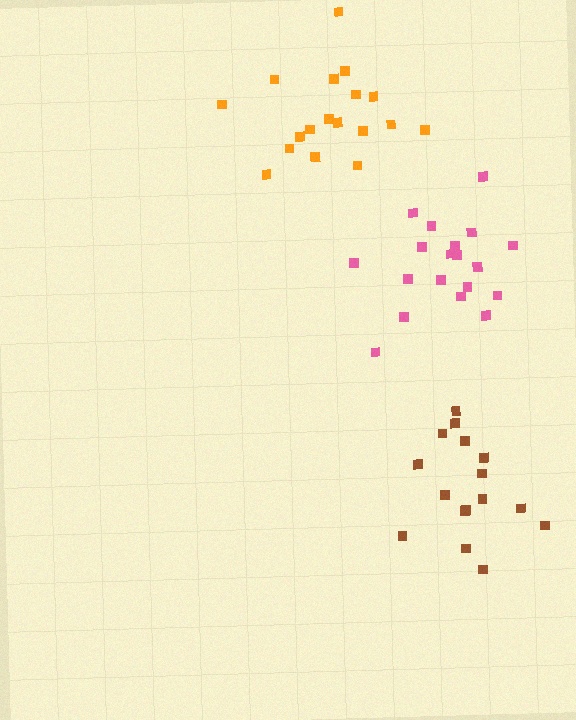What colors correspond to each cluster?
The clusters are colored: orange, pink, brown.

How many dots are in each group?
Group 1: 18 dots, Group 2: 19 dots, Group 3: 16 dots (53 total).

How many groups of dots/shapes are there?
There are 3 groups.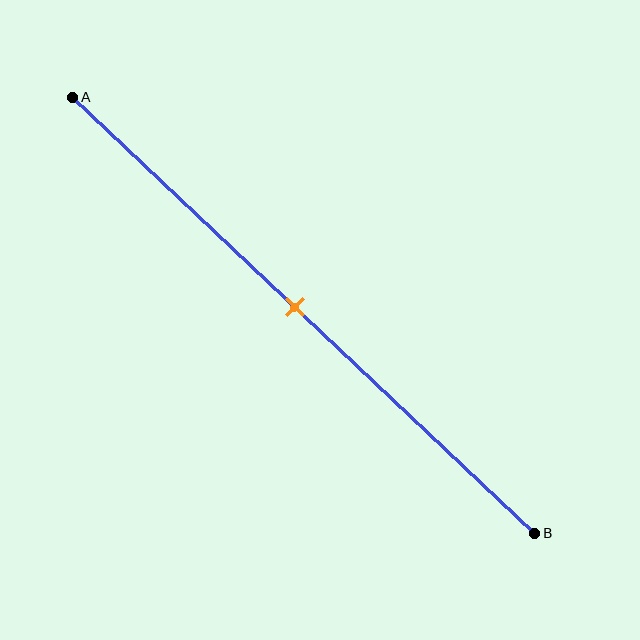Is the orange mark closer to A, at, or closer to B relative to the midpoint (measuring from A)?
The orange mark is approximately at the midpoint of segment AB.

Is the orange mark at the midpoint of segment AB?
Yes, the mark is approximately at the midpoint.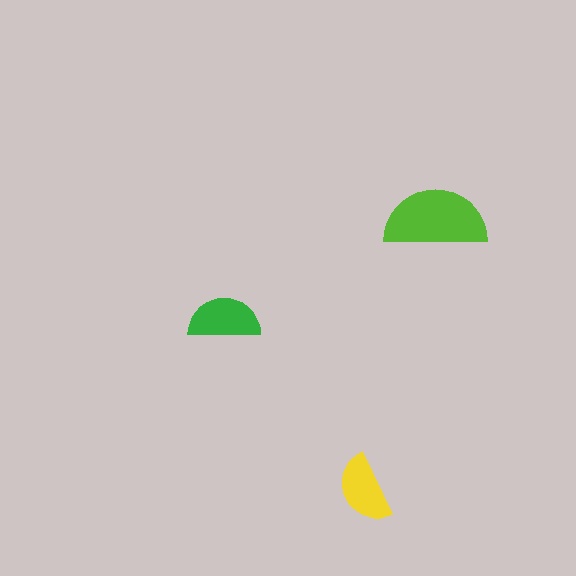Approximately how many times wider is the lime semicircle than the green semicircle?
About 1.5 times wider.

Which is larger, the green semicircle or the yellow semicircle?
The green one.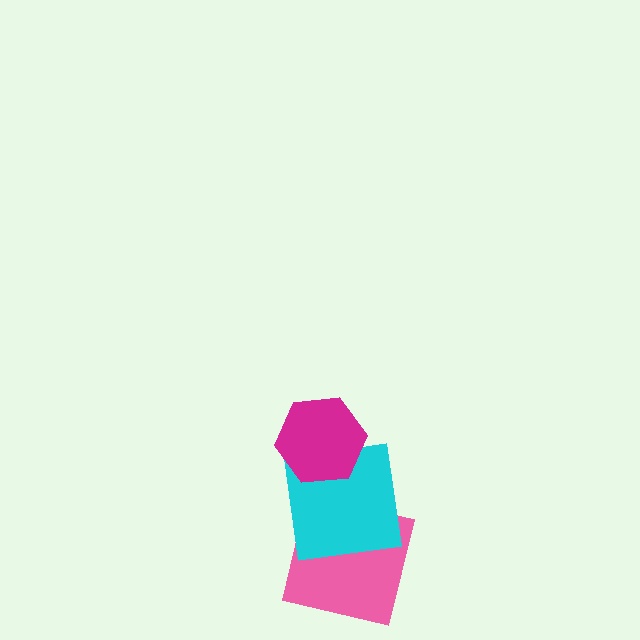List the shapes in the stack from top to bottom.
From top to bottom: the magenta hexagon, the cyan square, the pink square.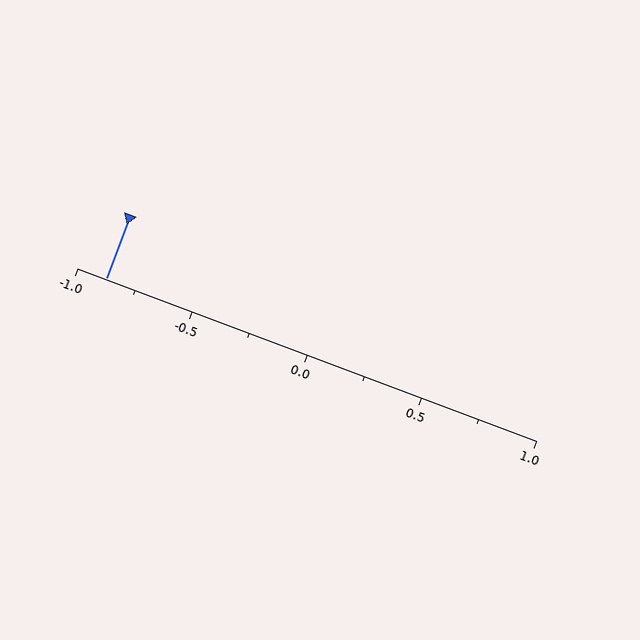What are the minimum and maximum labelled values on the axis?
The axis runs from -1.0 to 1.0.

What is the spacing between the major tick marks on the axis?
The major ticks are spaced 0.5 apart.